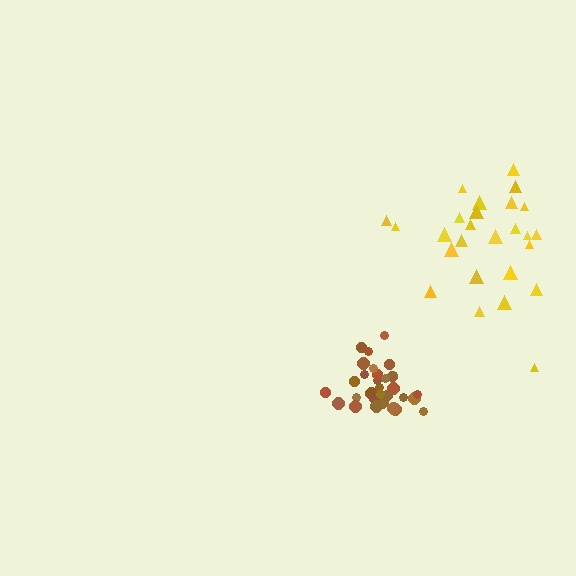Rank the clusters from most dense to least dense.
brown, yellow.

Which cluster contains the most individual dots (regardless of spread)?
Brown (32).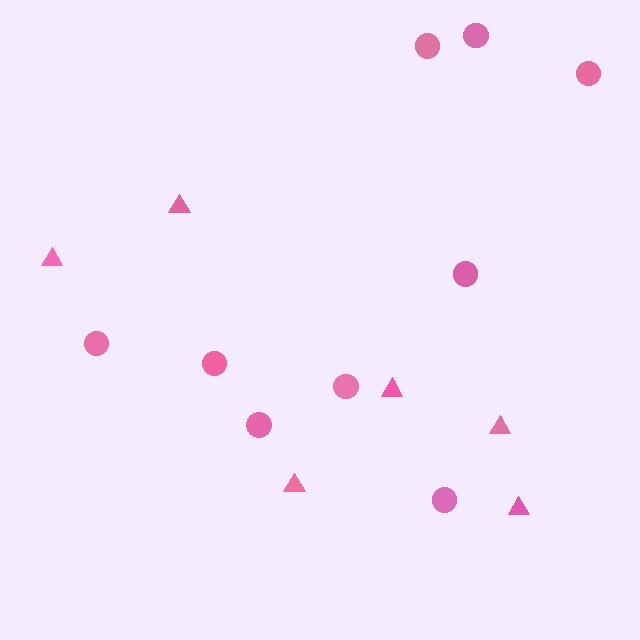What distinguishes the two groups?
There are 2 groups: one group of triangles (6) and one group of circles (9).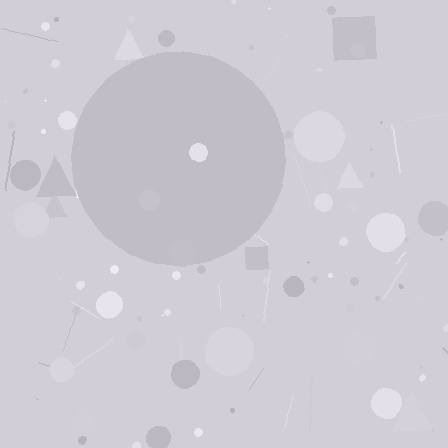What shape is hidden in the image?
A circle is hidden in the image.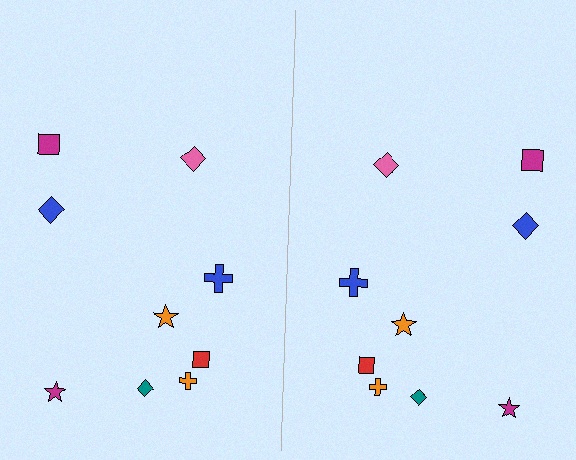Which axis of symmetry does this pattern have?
The pattern has a vertical axis of symmetry running through the center of the image.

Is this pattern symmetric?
Yes, this pattern has bilateral (reflection) symmetry.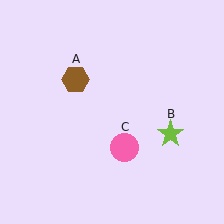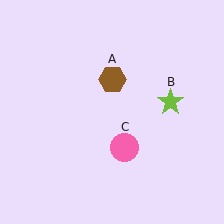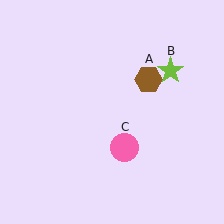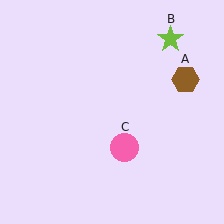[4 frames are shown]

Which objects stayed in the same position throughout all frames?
Pink circle (object C) remained stationary.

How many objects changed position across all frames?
2 objects changed position: brown hexagon (object A), lime star (object B).